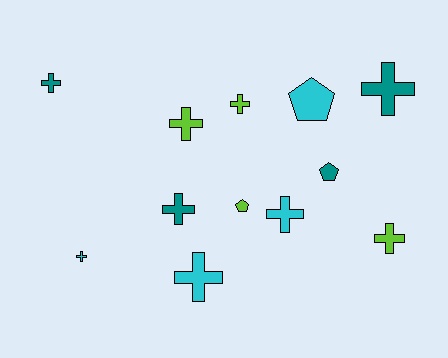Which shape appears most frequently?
Cross, with 9 objects.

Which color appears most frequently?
Lime, with 4 objects.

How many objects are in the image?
There are 12 objects.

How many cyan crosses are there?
There are 3 cyan crosses.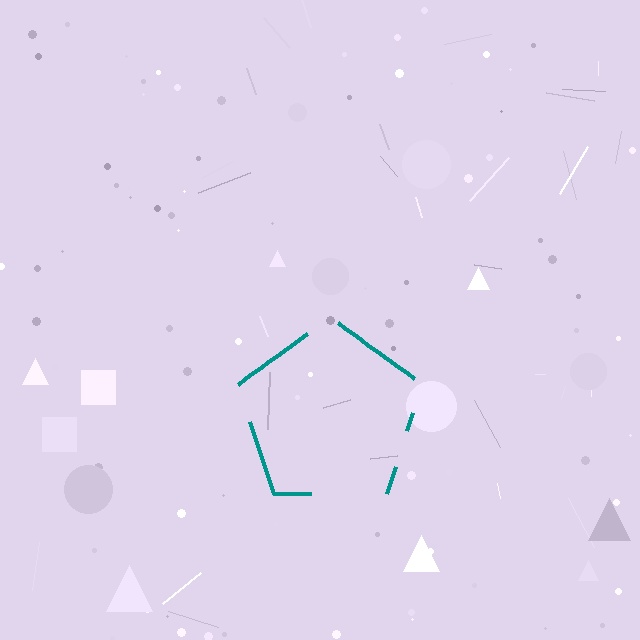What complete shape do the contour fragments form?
The contour fragments form a pentagon.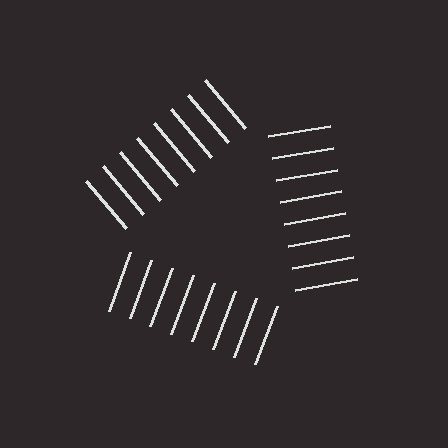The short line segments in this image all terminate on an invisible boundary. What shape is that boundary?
An illusory triangle — the line segments terminate on its edges but no continuous stroke is drawn.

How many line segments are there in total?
24 — 8 along each of the 3 edges.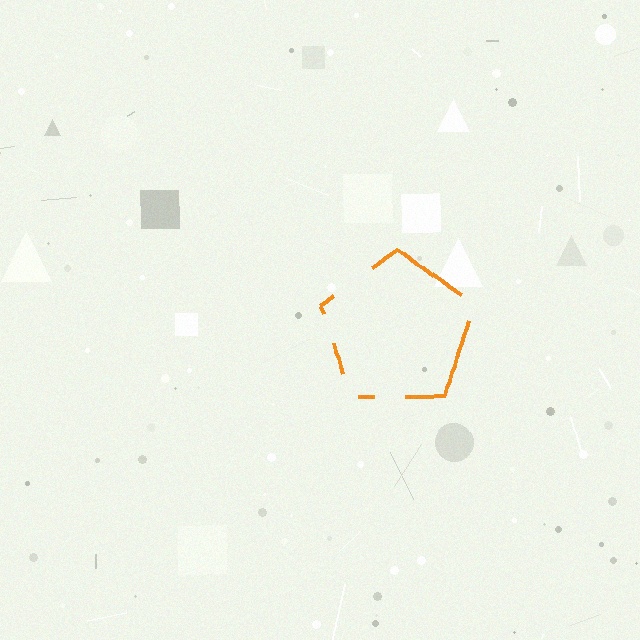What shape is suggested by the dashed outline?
The dashed outline suggests a pentagon.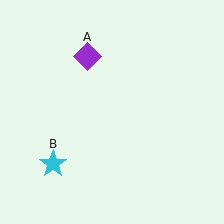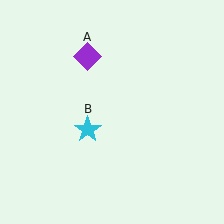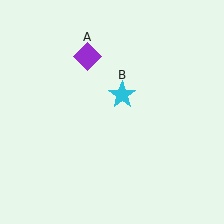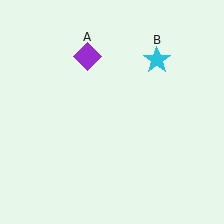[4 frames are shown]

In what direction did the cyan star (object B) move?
The cyan star (object B) moved up and to the right.